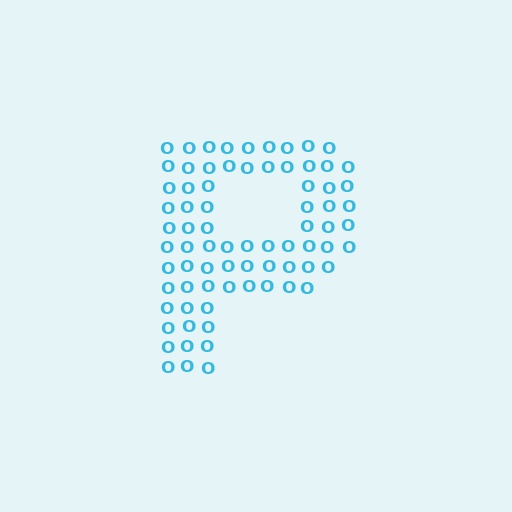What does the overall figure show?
The overall figure shows the letter P.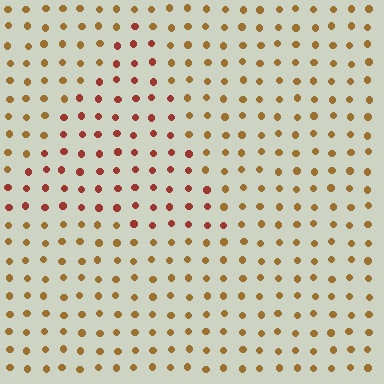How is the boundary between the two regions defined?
The boundary is defined purely by a slight shift in hue (about 33 degrees). Spacing, size, and orientation are identical on both sides.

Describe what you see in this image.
The image is filled with small brown elements in a uniform arrangement. A triangle-shaped region is visible where the elements are tinted to a slightly different hue, forming a subtle color boundary.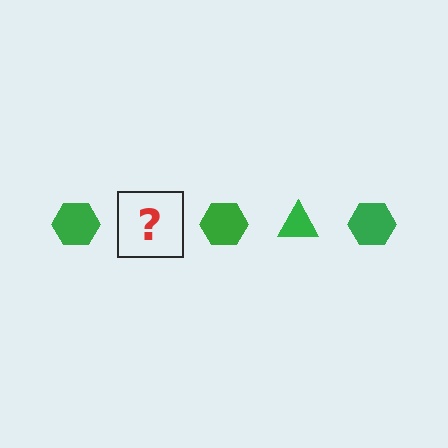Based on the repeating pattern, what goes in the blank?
The blank should be a green triangle.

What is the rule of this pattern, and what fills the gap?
The rule is that the pattern cycles through hexagon, triangle shapes in green. The gap should be filled with a green triangle.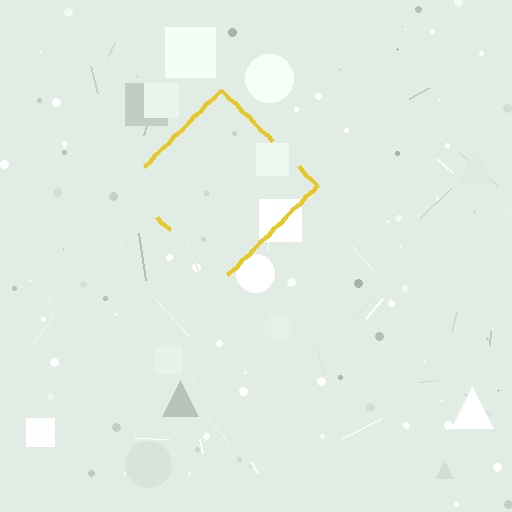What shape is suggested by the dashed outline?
The dashed outline suggests a diamond.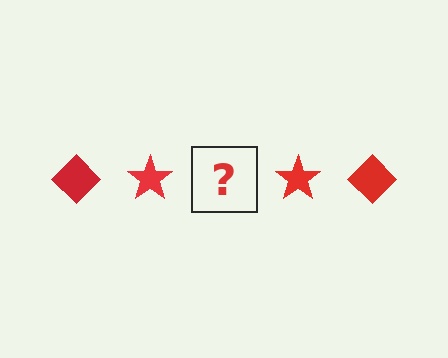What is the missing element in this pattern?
The missing element is a red diamond.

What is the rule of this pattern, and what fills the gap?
The rule is that the pattern cycles through diamond, star shapes in red. The gap should be filled with a red diamond.